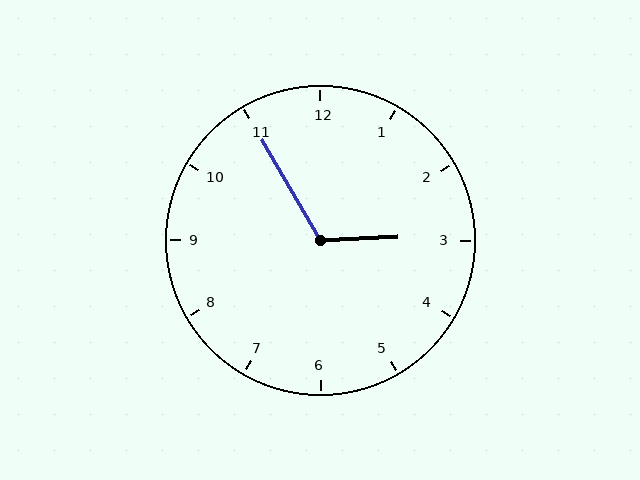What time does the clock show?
2:55.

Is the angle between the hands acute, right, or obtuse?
It is obtuse.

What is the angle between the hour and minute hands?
Approximately 118 degrees.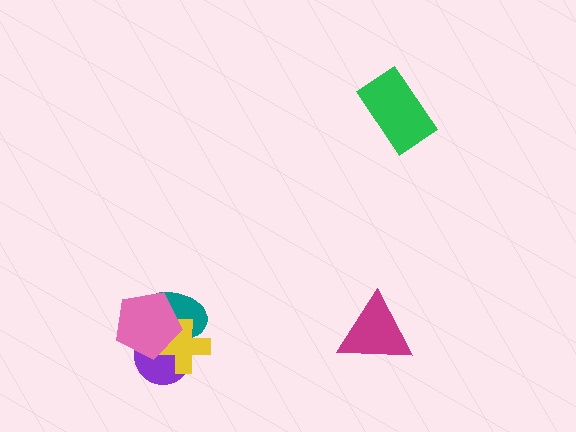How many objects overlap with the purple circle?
3 objects overlap with the purple circle.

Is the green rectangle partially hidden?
No, no other shape covers it.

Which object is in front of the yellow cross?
The pink pentagon is in front of the yellow cross.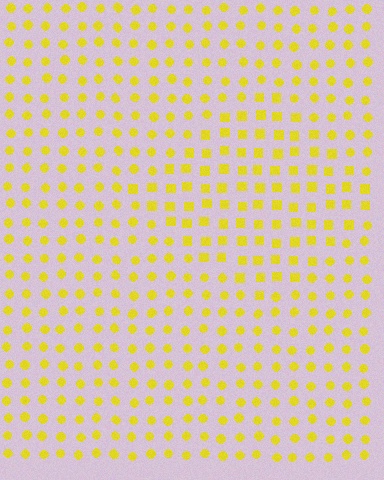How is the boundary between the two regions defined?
The boundary is defined by a change in element shape: squares inside vs. circles outside. All elements share the same color and spacing.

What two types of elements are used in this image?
The image uses squares inside the diamond region and circles outside it.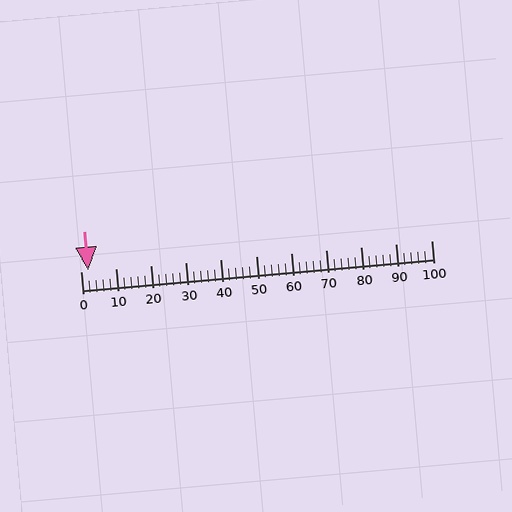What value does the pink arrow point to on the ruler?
The pink arrow points to approximately 2.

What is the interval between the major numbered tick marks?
The major tick marks are spaced 10 units apart.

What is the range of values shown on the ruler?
The ruler shows values from 0 to 100.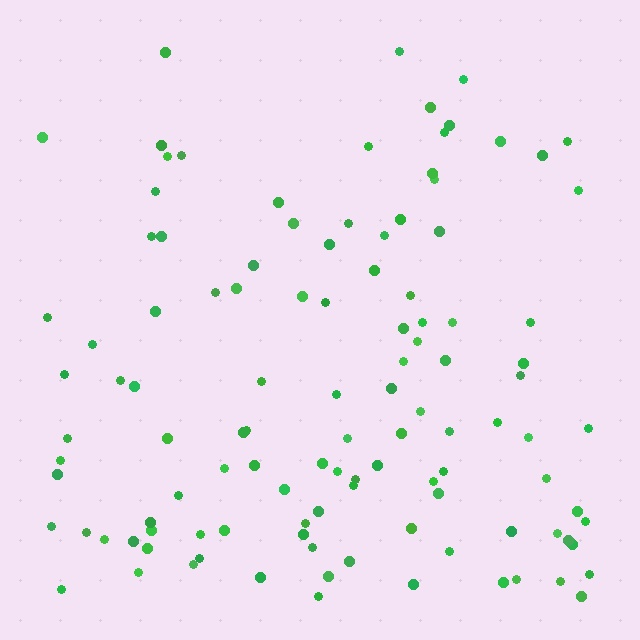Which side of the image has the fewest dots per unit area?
The top.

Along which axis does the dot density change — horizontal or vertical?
Vertical.